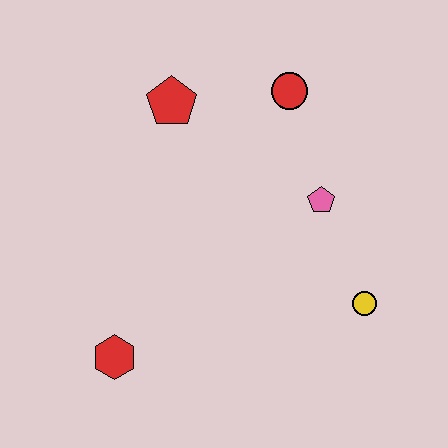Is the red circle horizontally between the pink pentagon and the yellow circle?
No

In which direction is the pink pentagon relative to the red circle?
The pink pentagon is below the red circle.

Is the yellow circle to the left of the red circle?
No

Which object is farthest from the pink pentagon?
The red hexagon is farthest from the pink pentagon.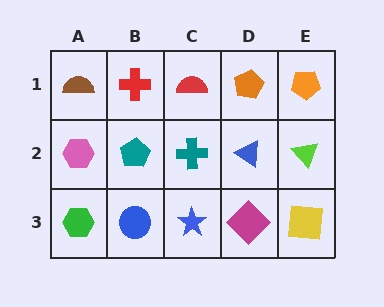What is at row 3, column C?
A blue star.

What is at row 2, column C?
A teal cross.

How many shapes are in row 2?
5 shapes.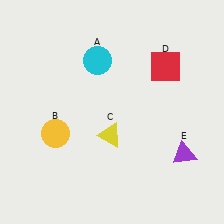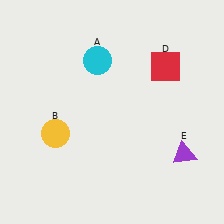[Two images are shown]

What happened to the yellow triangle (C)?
The yellow triangle (C) was removed in Image 2. It was in the bottom-left area of Image 1.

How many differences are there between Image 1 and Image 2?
There is 1 difference between the two images.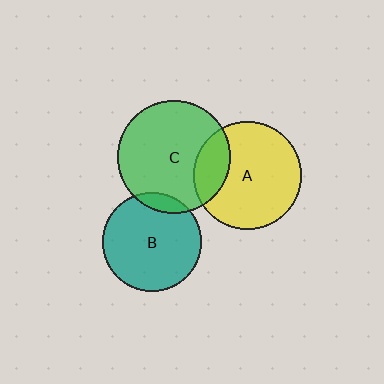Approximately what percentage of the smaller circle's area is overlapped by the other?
Approximately 20%.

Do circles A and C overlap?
Yes.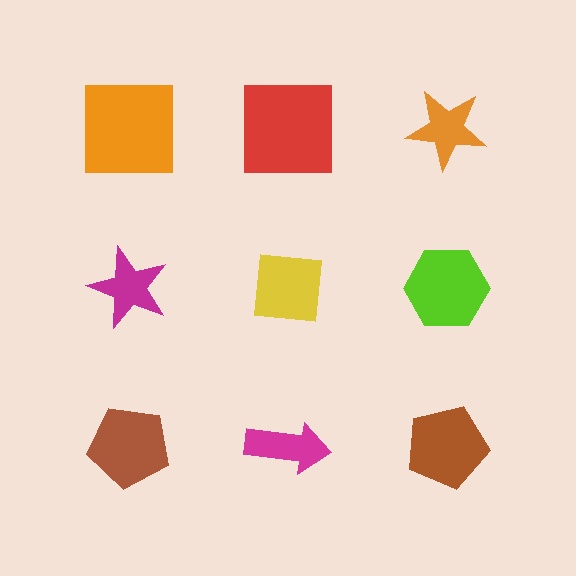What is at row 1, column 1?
An orange square.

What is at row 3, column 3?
A brown pentagon.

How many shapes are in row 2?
3 shapes.